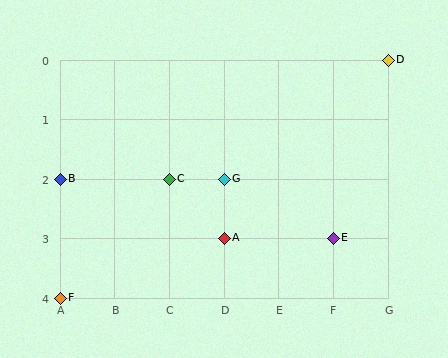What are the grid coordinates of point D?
Point D is at grid coordinates (G, 0).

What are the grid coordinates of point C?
Point C is at grid coordinates (C, 2).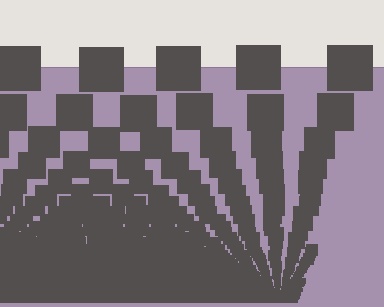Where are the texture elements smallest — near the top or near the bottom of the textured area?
Near the bottom.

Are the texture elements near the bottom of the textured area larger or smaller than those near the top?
Smaller. The gradient is inverted — elements near the bottom are smaller and denser.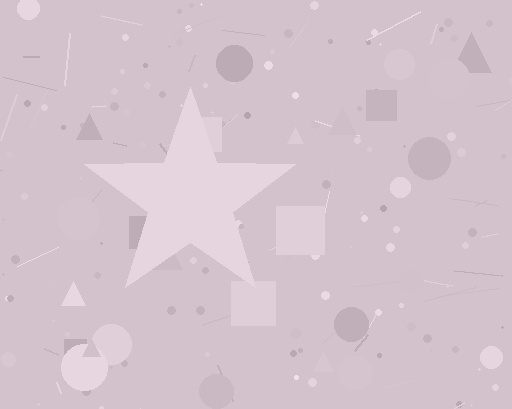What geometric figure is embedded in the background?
A star is embedded in the background.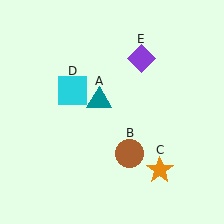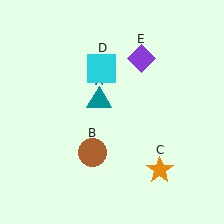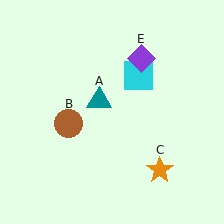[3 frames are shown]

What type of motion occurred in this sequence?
The brown circle (object B), cyan square (object D) rotated clockwise around the center of the scene.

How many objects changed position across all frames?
2 objects changed position: brown circle (object B), cyan square (object D).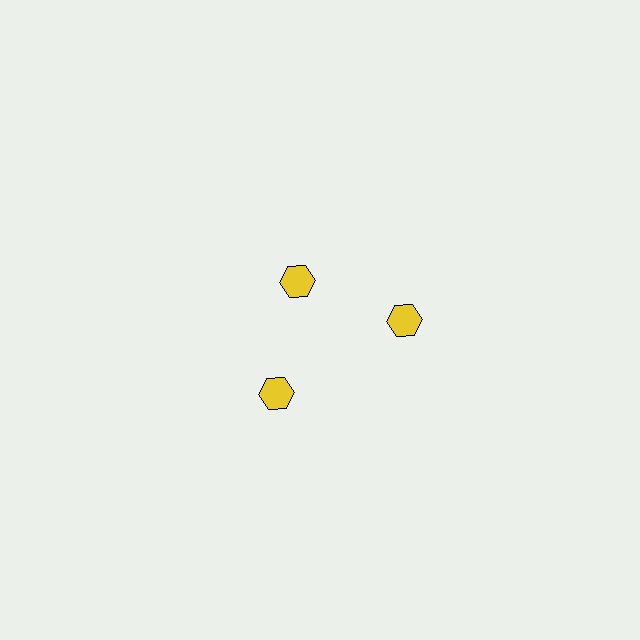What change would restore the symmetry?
The symmetry would be restored by moving it outward, back onto the ring so that all 3 hexagons sit at equal angles and equal distance from the center.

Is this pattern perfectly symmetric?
No. The 3 yellow hexagons are arranged in a ring, but one element near the 11 o'clock position is pulled inward toward the center, breaking the 3-fold rotational symmetry.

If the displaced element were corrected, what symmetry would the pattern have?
It would have 3-fold rotational symmetry — the pattern would map onto itself every 120 degrees.